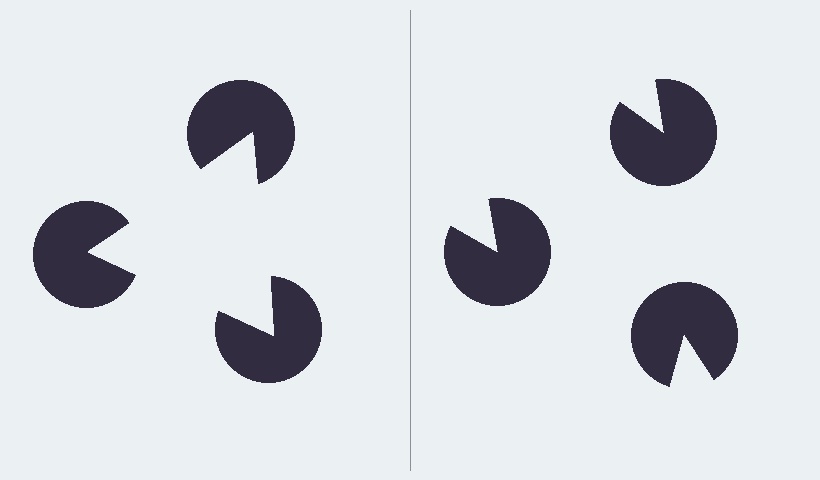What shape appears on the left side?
An illusory triangle.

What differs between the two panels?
The pac-man discs are positioned identically on both sides; only the wedge orientations differ. On the left they align to a triangle; on the right they are misaligned.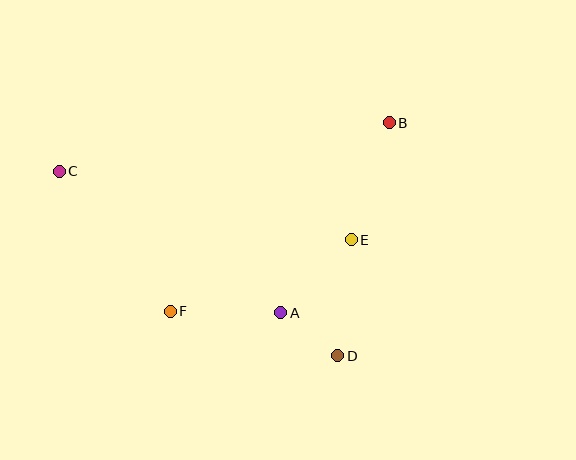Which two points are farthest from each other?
Points C and D are farthest from each other.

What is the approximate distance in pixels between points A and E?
The distance between A and E is approximately 102 pixels.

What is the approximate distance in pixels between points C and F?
The distance between C and F is approximately 179 pixels.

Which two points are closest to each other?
Points A and D are closest to each other.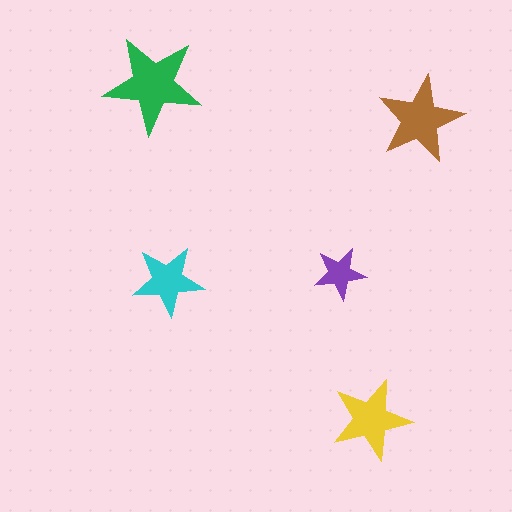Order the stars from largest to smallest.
the green one, the brown one, the yellow one, the cyan one, the purple one.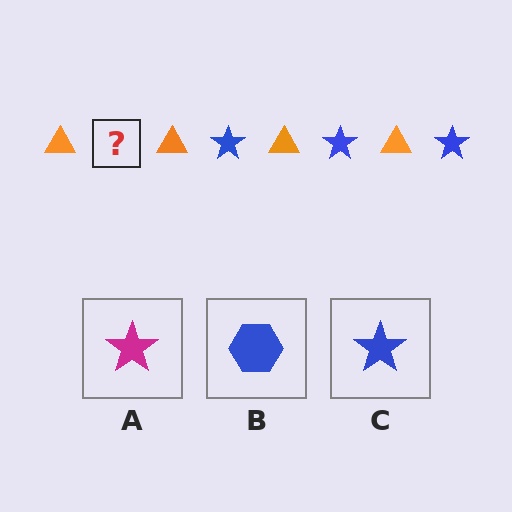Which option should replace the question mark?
Option C.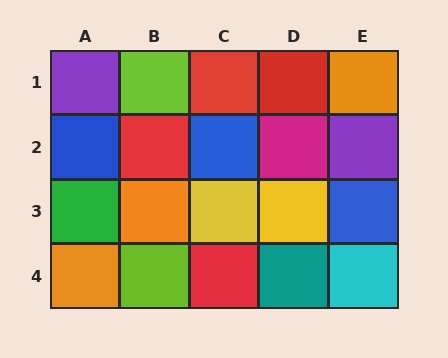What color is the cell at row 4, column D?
Teal.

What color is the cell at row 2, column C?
Blue.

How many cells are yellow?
2 cells are yellow.